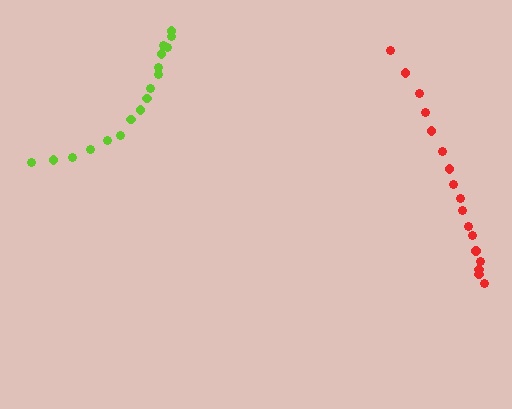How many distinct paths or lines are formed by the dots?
There are 2 distinct paths.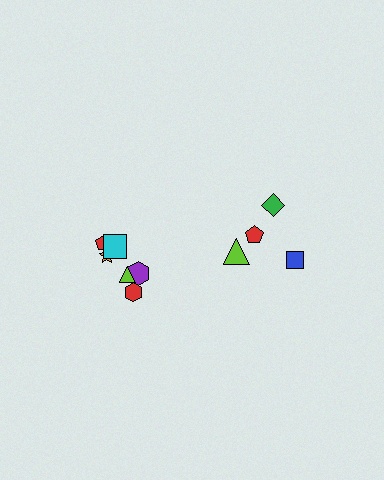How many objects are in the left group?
There are 6 objects.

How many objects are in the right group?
There are 4 objects.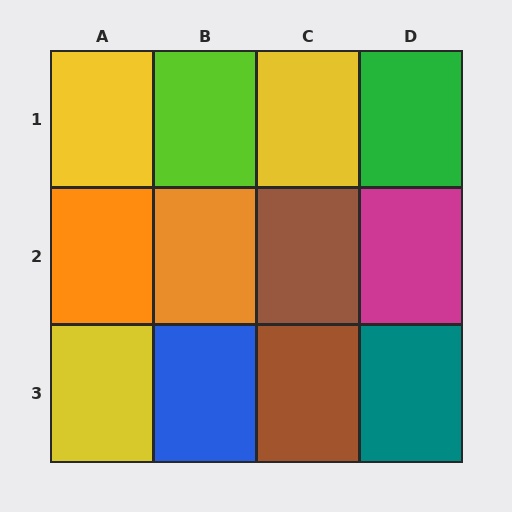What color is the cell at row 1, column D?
Green.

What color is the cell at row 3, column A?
Yellow.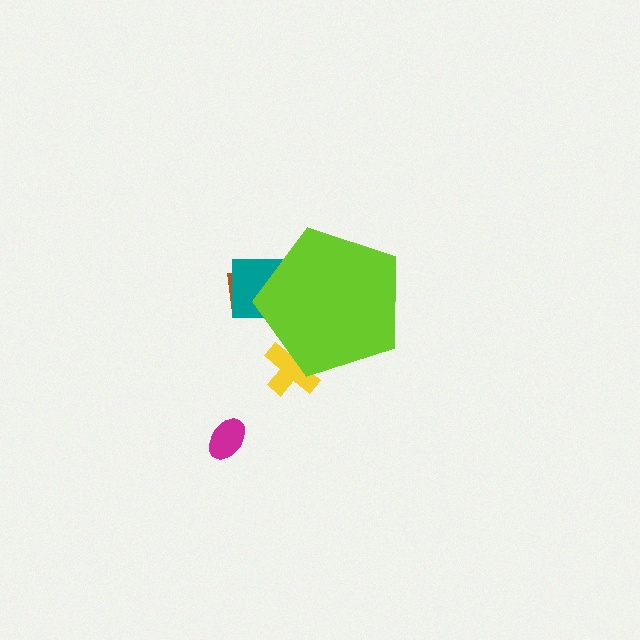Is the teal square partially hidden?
Yes, the teal square is partially hidden behind the lime pentagon.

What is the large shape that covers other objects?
A lime pentagon.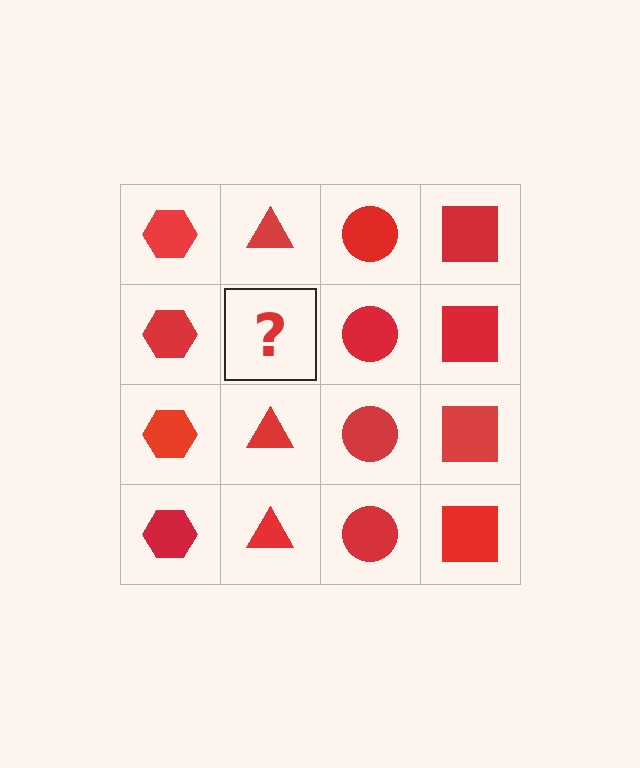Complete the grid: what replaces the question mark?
The question mark should be replaced with a red triangle.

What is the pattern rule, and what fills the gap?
The rule is that each column has a consistent shape. The gap should be filled with a red triangle.